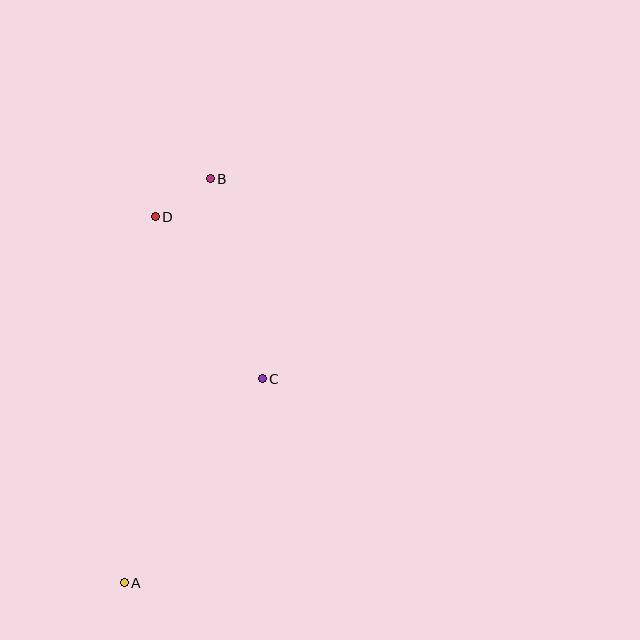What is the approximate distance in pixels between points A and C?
The distance between A and C is approximately 246 pixels.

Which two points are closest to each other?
Points B and D are closest to each other.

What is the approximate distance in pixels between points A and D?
The distance between A and D is approximately 367 pixels.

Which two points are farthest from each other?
Points A and B are farthest from each other.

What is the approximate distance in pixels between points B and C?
The distance between B and C is approximately 207 pixels.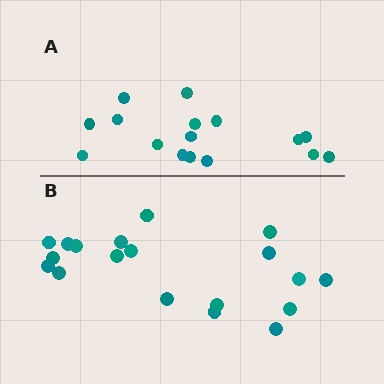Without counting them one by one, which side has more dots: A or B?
Region B (the bottom region) has more dots.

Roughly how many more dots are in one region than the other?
Region B has just a few more — roughly 2 or 3 more dots than region A.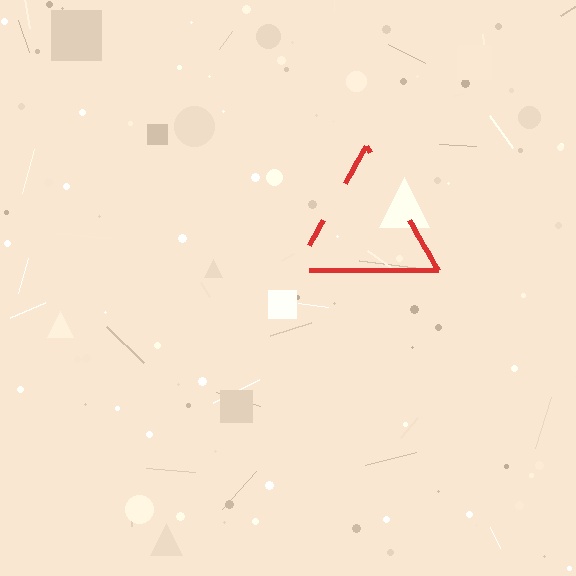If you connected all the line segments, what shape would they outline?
They would outline a triangle.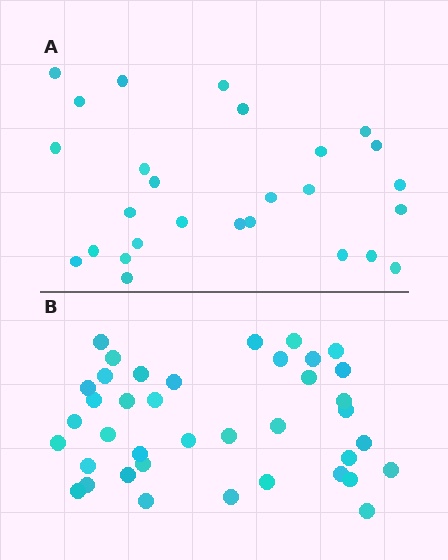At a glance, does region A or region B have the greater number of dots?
Region B (the bottom region) has more dots.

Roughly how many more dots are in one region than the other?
Region B has roughly 12 or so more dots than region A.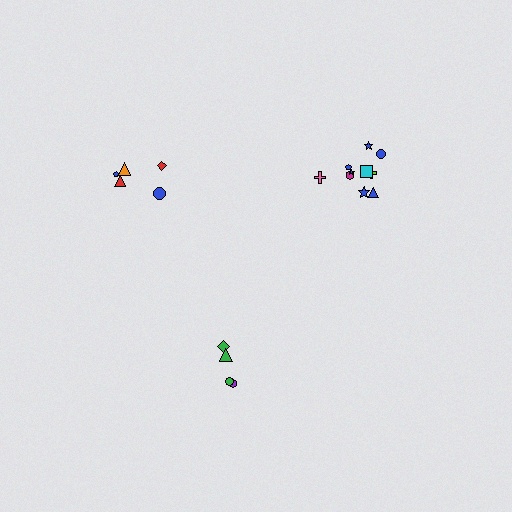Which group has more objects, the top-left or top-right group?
The top-right group.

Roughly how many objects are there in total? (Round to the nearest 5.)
Roughly 20 objects in total.